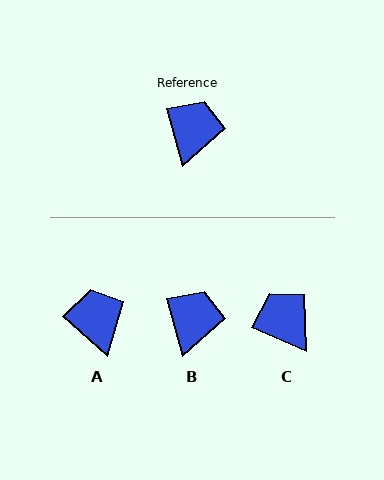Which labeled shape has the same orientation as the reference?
B.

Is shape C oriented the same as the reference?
No, it is off by about 51 degrees.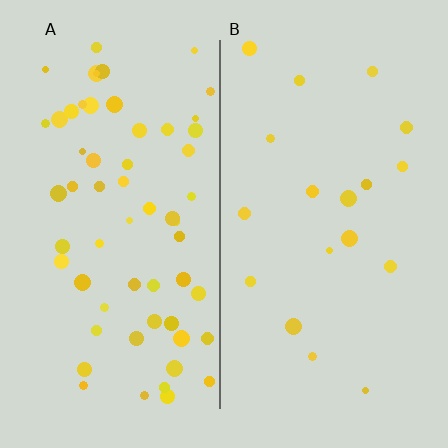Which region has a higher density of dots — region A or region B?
A (the left).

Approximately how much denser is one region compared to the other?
Approximately 3.3× — region A over region B.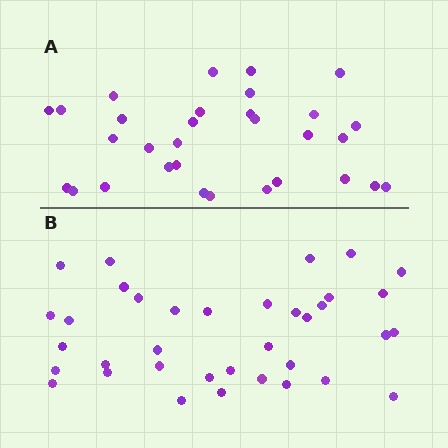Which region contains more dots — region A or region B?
Region B (the bottom region) has more dots.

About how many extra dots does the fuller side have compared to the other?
Region B has about 5 more dots than region A.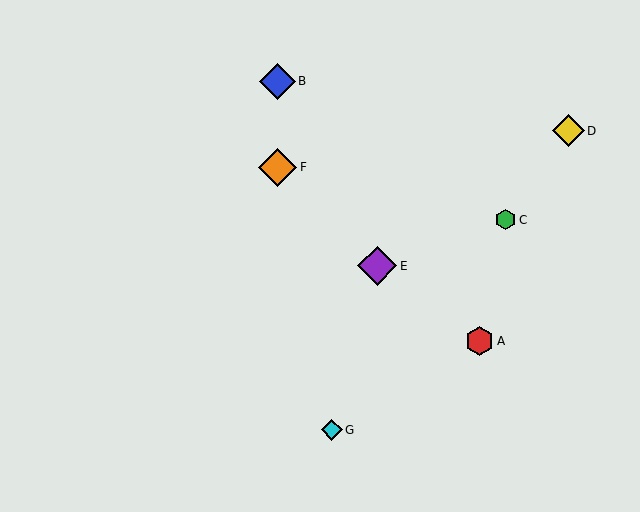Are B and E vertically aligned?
No, B is at x≈278 and E is at x≈377.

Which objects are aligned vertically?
Objects B, F are aligned vertically.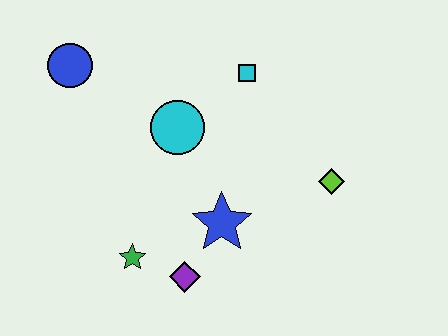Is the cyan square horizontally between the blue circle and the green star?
No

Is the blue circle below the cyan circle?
No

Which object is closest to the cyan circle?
The cyan square is closest to the cyan circle.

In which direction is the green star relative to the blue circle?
The green star is below the blue circle.